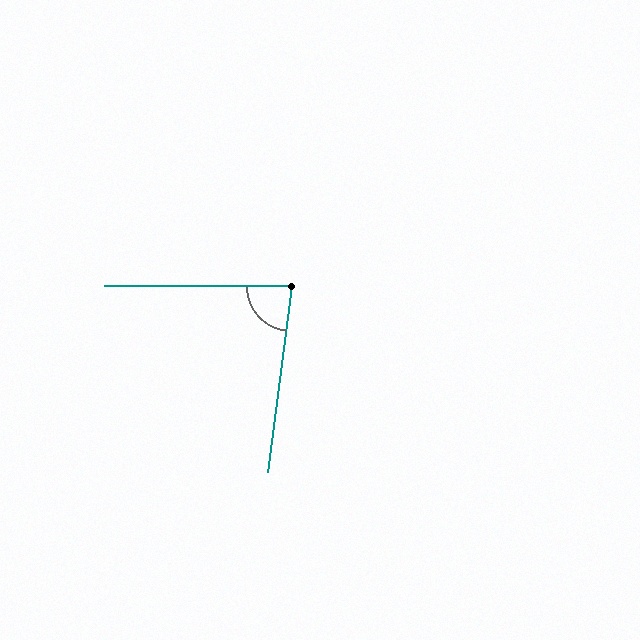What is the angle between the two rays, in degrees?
Approximately 82 degrees.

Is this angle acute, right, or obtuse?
It is acute.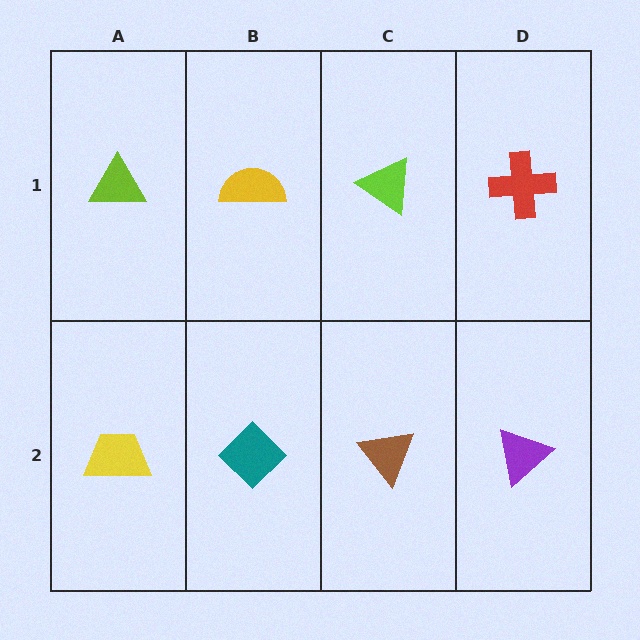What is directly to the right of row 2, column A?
A teal diamond.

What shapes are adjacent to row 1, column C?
A brown triangle (row 2, column C), a yellow semicircle (row 1, column B), a red cross (row 1, column D).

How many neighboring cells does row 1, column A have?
2.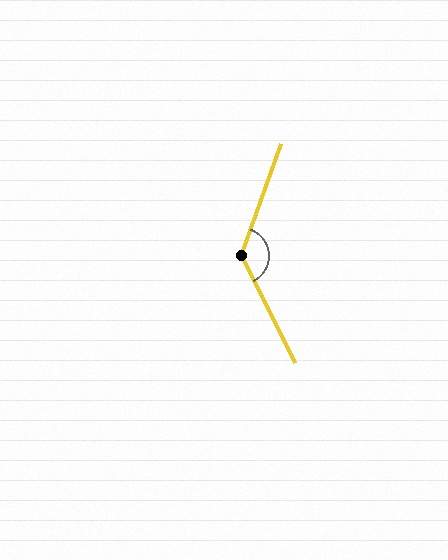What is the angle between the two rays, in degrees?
Approximately 134 degrees.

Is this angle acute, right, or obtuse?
It is obtuse.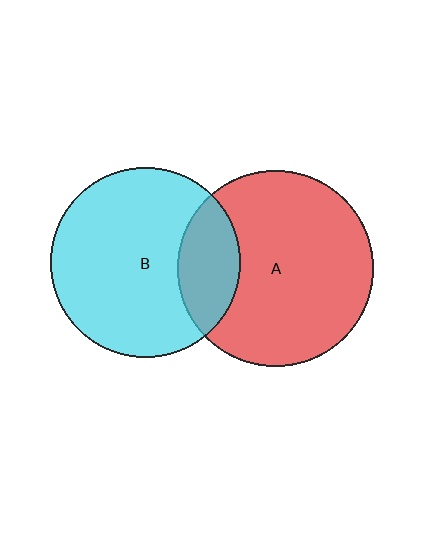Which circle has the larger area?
Circle A (red).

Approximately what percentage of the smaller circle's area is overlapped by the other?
Approximately 20%.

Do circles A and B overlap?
Yes.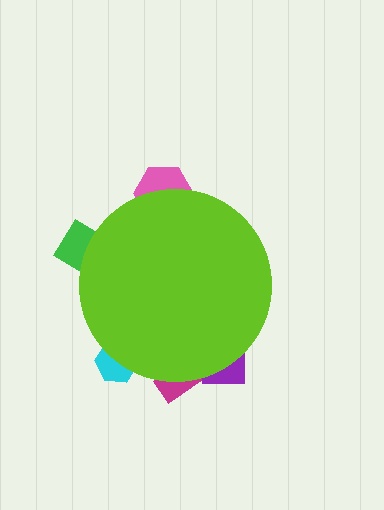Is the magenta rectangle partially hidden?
Yes, the magenta rectangle is partially hidden behind the lime circle.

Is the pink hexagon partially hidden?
Yes, the pink hexagon is partially hidden behind the lime circle.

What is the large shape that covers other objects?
A lime circle.